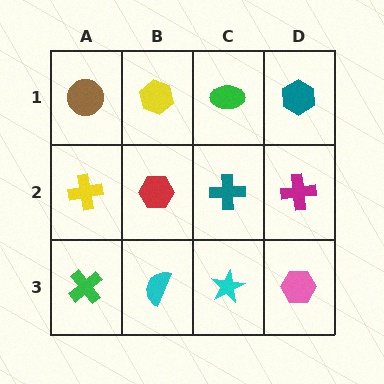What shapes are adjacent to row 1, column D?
A magenta cross (row 2, column D), a green ellipse (row 1, column C).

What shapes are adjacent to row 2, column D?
A teal hexagon (row 1, column D), a pink hexagon (row 3, column D), a teal cross (row 2, column C).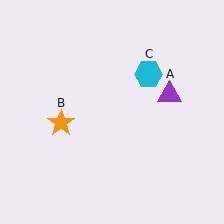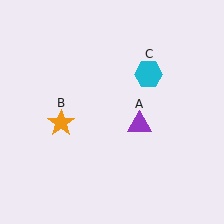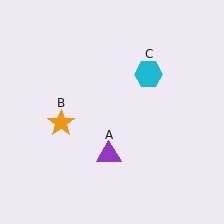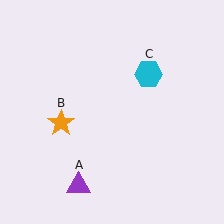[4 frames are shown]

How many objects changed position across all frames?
1 object changed position: purple triangle (object A).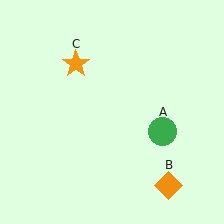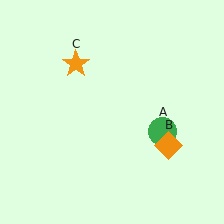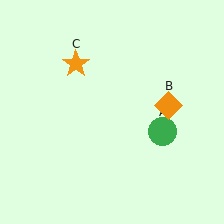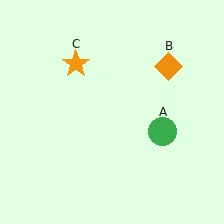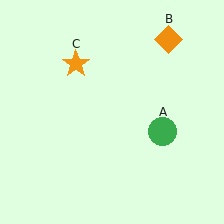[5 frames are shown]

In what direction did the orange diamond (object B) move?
The orange diamond (object B) moved up.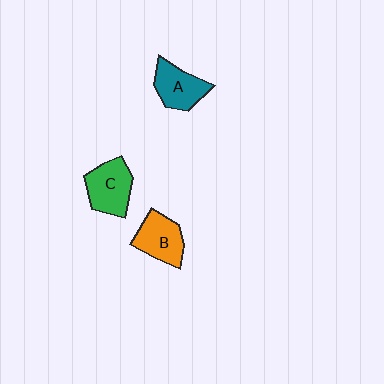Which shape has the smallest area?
Shape A (teal).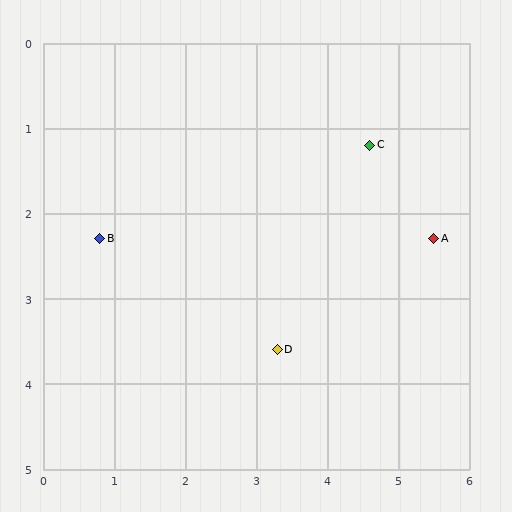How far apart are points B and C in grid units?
Points B and C are about 4.0 grid units apart.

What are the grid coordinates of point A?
Point A is at approximately (5.5, 2.3).